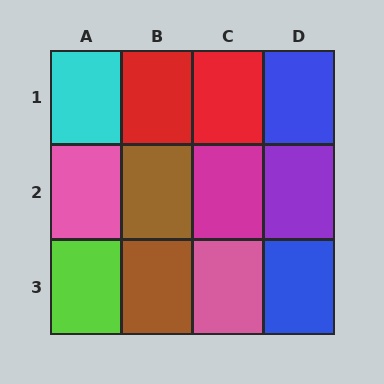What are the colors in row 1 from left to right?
Cyan, red, red, blue.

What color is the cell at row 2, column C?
Magenta.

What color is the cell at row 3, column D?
Blue.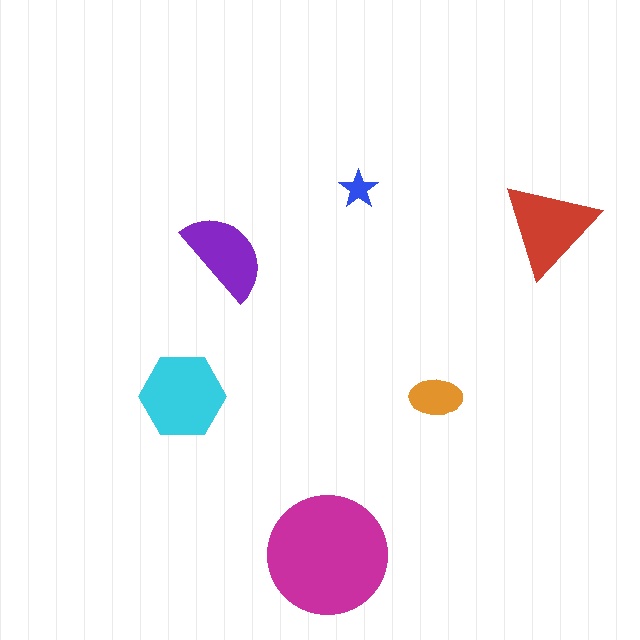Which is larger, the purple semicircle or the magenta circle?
The magenta circle.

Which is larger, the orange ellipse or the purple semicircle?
The purple semicircle.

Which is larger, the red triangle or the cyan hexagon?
The cyan hexagon.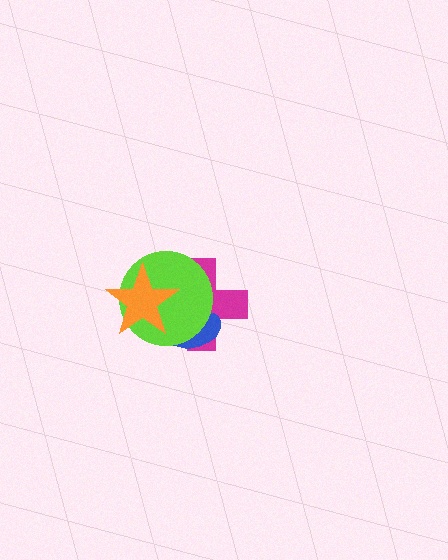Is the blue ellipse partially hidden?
Yes, it is partially covered by another shape.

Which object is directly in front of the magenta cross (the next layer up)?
The blue ellipse is directly in front of the magenta cross.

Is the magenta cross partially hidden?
Yes, it is partially covered by another shape.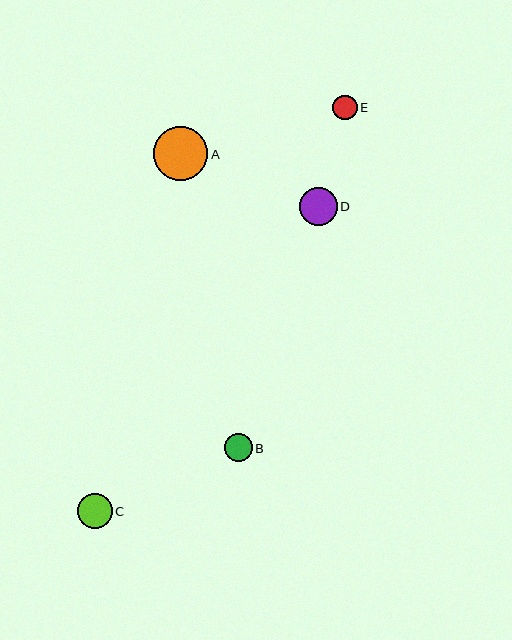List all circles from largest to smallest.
From largest to smallest: A, D, C, B, E.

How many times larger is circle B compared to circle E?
Circle B is approximately 1.2 times the size of circle E.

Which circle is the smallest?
Circle E is the smallest with a size of approximately 24 pixels.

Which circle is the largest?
Circle A is the largest with a size of approximately 54 pixels.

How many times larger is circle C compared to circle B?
Circle C is approximately 1.3 times the size of circle B.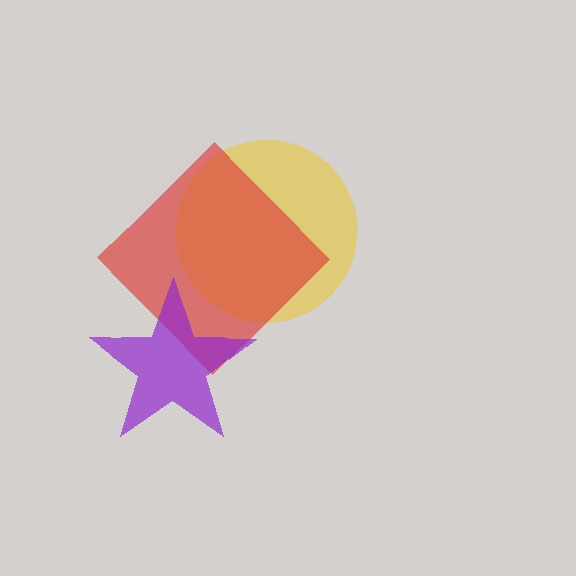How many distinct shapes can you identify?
There are 3 distinct shapes: a yellow circle, a red diamond, a purple star.